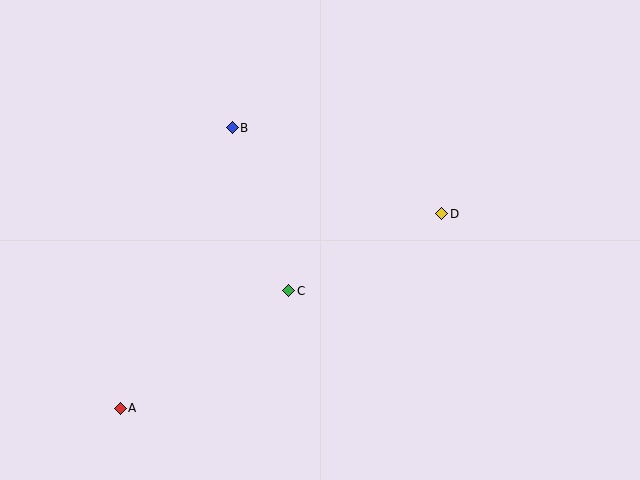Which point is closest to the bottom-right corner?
Point D is closest to the bottom-right corner.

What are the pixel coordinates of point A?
Point A is at (120, 408).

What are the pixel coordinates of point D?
Point D is at (442, 214).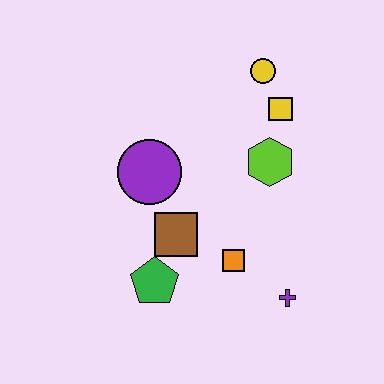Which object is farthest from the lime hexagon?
The green pentagon is farthest from the lime hexagon.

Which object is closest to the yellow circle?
The yellow square is closest to the yellow circle.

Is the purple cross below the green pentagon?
Yes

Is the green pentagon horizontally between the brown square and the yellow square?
No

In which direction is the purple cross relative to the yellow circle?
The purple cross is below the yellow circle.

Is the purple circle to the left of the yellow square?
Yes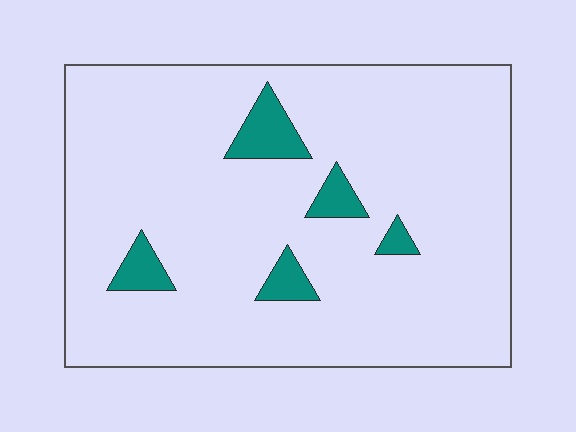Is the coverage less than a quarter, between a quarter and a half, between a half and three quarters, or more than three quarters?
Less than a quarter.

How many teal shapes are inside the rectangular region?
5.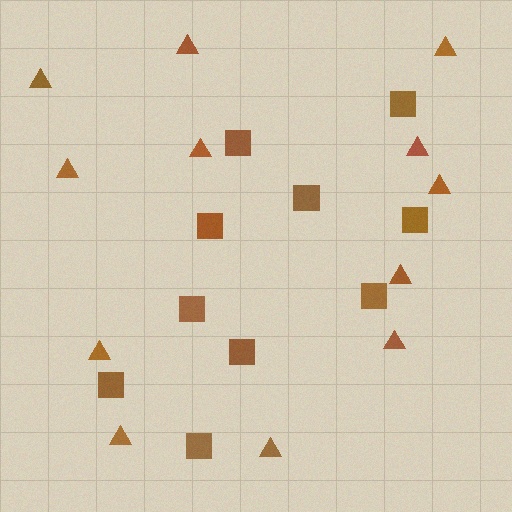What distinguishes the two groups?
There are 2 groups: one group of squares (10) and one group of triangles (12).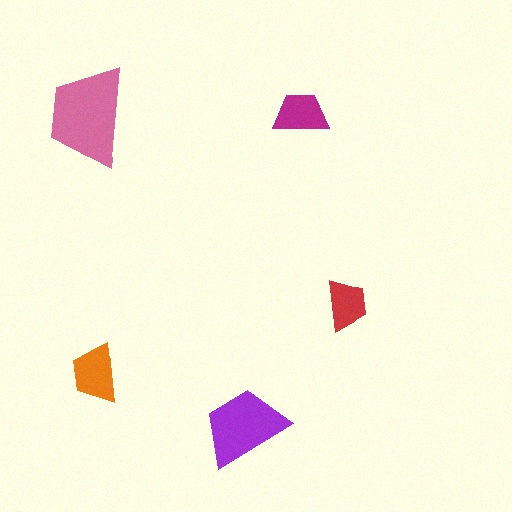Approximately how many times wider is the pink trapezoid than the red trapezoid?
About 2 times wider.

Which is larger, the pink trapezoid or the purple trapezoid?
The pink one.